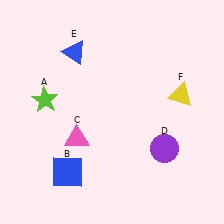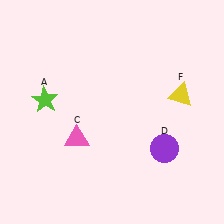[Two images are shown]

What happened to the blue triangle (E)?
The blue triangle (E) was removed in Image 2. It was in the top-left area of Image 1.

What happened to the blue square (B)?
The blue square (B) was removed in Image 2. It was in the bottom-left area of Image 1.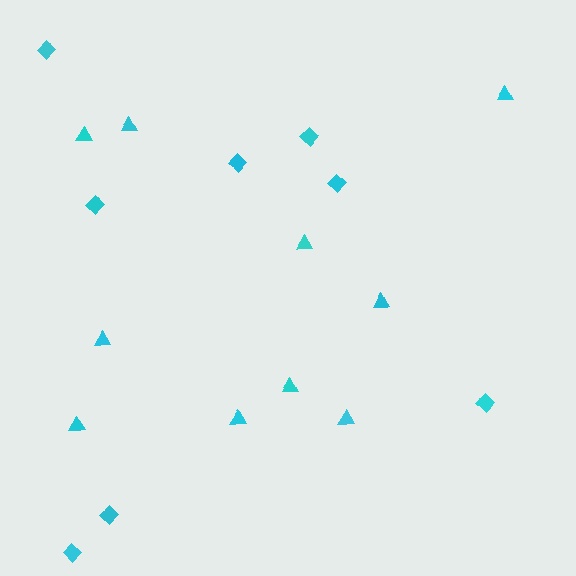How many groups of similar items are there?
There are 2 groups: one group of triangles (10) and one group of diamonds (8).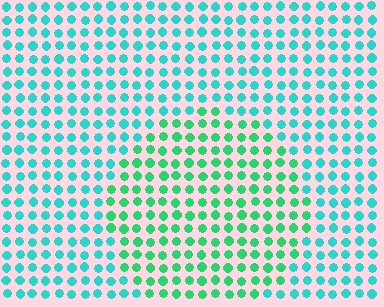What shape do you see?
I see a circle.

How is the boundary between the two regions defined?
The boundary is defined purely by a slight shift in hue (about 32 degrees). Spacing, size, and orientation are identical on both sides.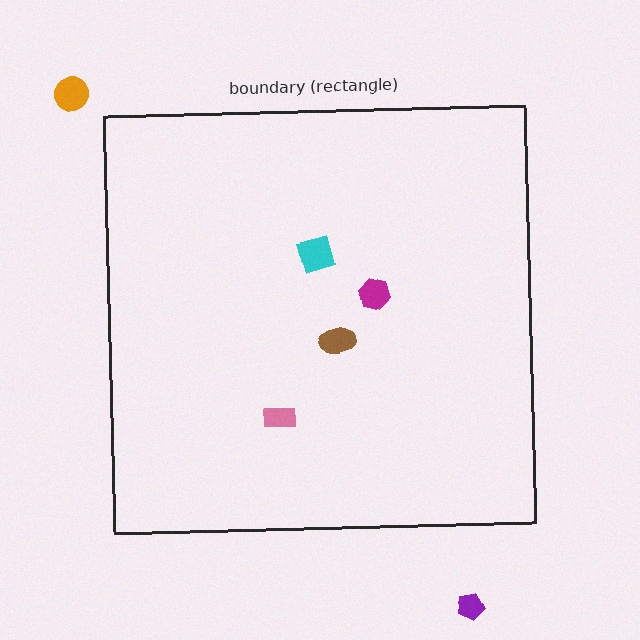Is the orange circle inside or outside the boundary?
Outside.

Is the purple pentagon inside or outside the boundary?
Outside.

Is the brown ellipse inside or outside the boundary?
Inside.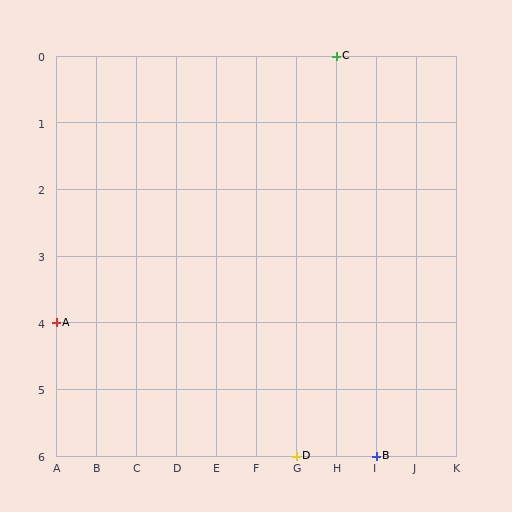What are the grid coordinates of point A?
Point A is at grid coordinates (A, 4).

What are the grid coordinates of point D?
Point D is at grid coordinates (G, 6).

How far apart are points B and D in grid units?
Points B and D are 2 columns apart.